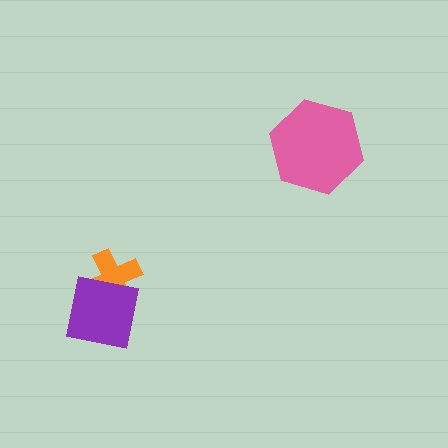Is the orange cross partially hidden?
Yes, it is partially covered by another shape.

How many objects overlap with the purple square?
1 object overlaps with the purple square.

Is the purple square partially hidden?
No, no other shape covers it.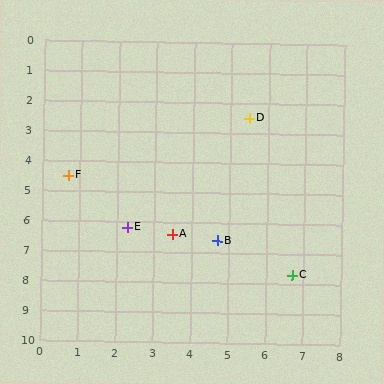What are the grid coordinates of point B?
Point B is at approximately (4.7, 6.6).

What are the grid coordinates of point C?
Point C is at approximately (6.7, 7.7).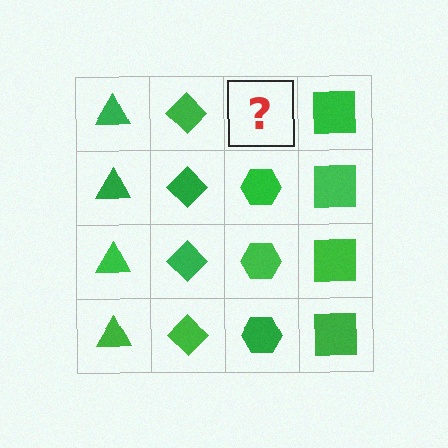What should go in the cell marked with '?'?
The missing cell should contain a green hexagon.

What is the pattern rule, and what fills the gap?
The rule is that each column has a consistent shape. The gap should be filled with a green hexagon.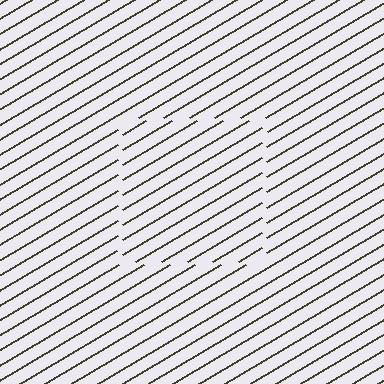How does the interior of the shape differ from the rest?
The interior of the shape contains the same grating, shifted by half a period — the contour is defined by the phase discontinuity where line-ends from the inner and outer gratings abut.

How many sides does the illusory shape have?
4 sides — the line-ends trace a square.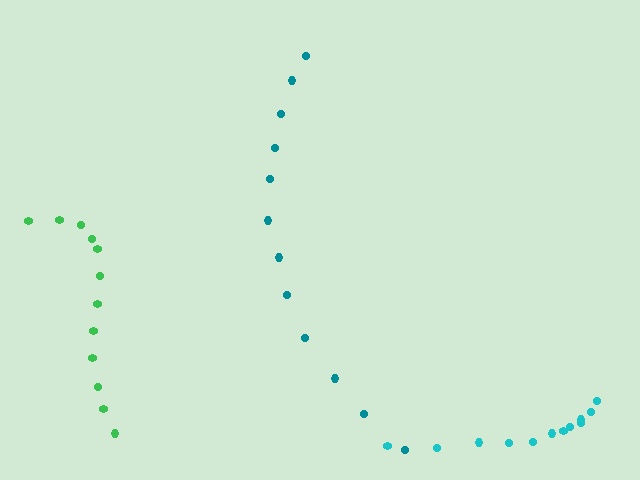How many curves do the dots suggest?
There are 3 distinct paths.